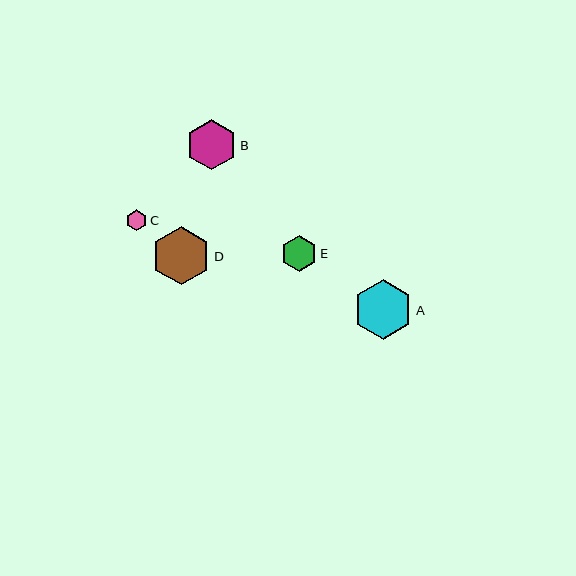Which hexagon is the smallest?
Hexagon C is the smallest with a size of approximately 21 pixels.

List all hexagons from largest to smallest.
From largest to smallest: A, D, B, E, C.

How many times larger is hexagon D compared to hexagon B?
Hexagon D is approximately 1.2 times the size of hexagon B.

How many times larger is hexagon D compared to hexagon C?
Hexagon D is approximately 2.8 times the size of hexagon C.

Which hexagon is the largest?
Hexagon A is the largest with a size of approximately 60 pixels.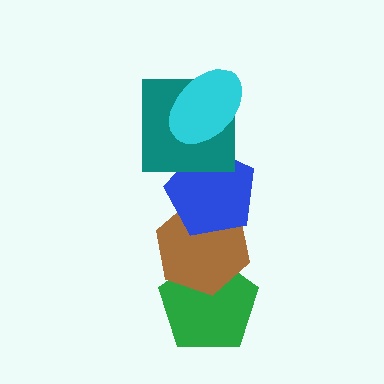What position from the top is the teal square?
The teal square is 2nd from the top.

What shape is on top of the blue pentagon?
The teal square is on top of the blue pentagon.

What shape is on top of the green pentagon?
The brown hexagon is on top of the green pentagon.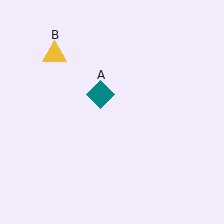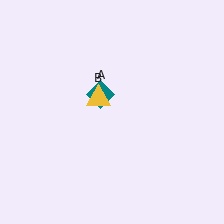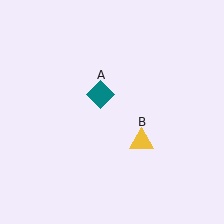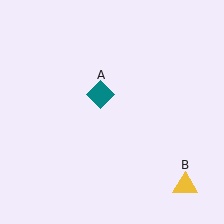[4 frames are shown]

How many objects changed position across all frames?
1 object changed position: yellow triangle (object B).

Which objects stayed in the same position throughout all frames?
Teal diamond (object A) remained stationary.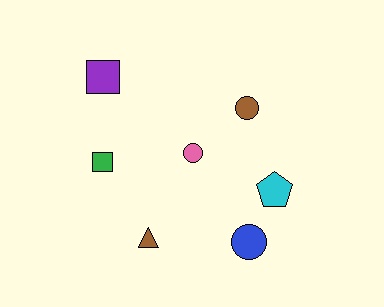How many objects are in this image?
There are 7 objects.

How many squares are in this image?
There are 2 squares.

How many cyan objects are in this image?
There is 1 cyan object.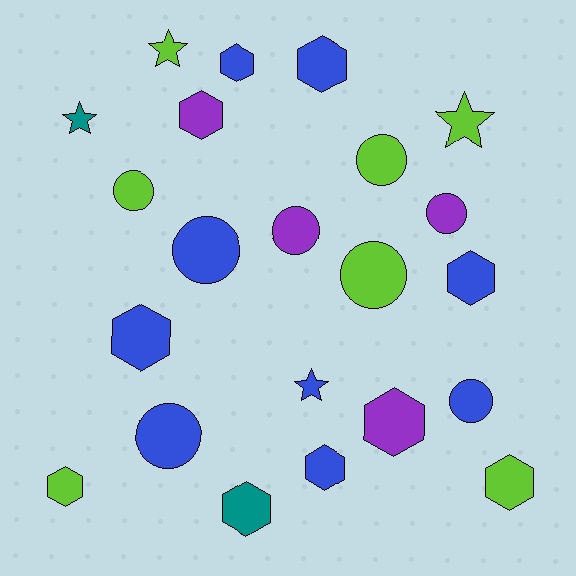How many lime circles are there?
There are 3 lime circles.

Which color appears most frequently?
Blue, with 9 objects.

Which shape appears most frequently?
Hexagon, with 10 objects.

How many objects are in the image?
There are 22 objects.